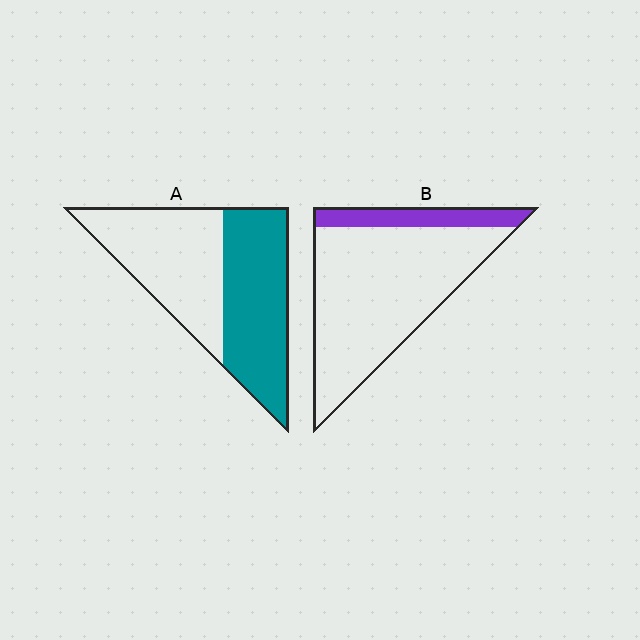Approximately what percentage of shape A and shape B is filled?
A is approximately 50% and B is approximately 15%.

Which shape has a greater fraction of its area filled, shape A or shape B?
Shape A.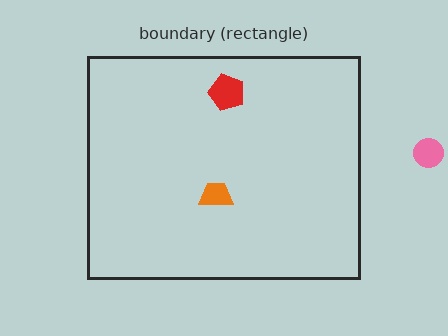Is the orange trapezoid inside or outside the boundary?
Inside.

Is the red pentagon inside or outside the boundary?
Inside.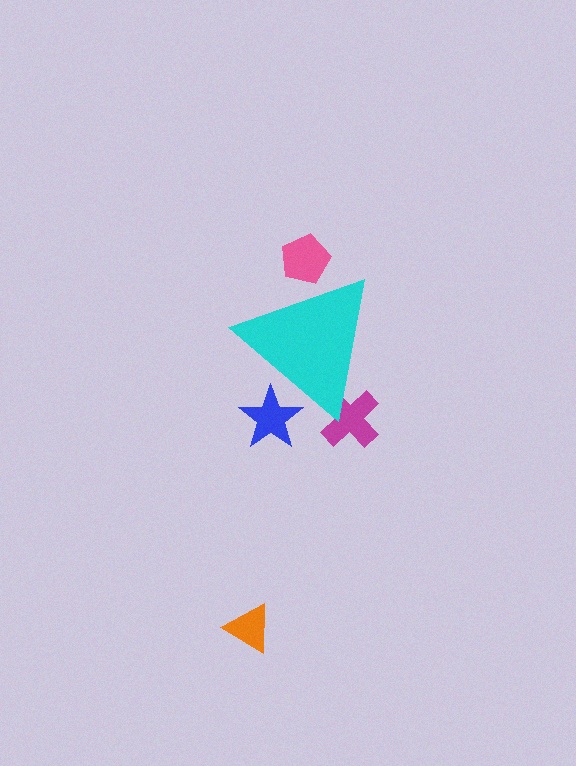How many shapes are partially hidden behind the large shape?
3 shapes are partially hidden.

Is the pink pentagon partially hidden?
Yes, the pink pentagon is partially hidden behind the cyan triangle.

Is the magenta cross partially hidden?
Yes, the magenta cross is partially hidden behind the cyan triangle.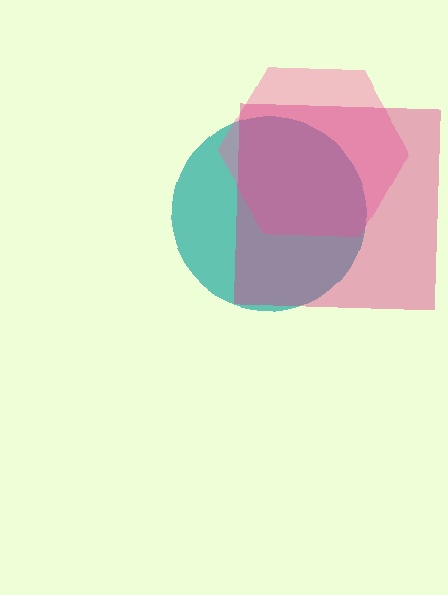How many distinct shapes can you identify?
There are 3 distinct shapes: a teal circle, a pink hexagon, a magenta square.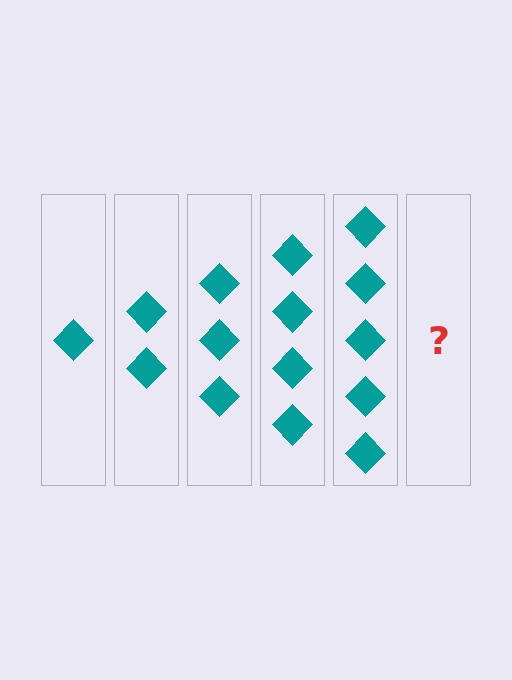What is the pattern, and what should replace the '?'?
The pattern is that each step adds one more diamond. The '?' should be 6 diamonds.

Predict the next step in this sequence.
The next step is 6 diamonds.